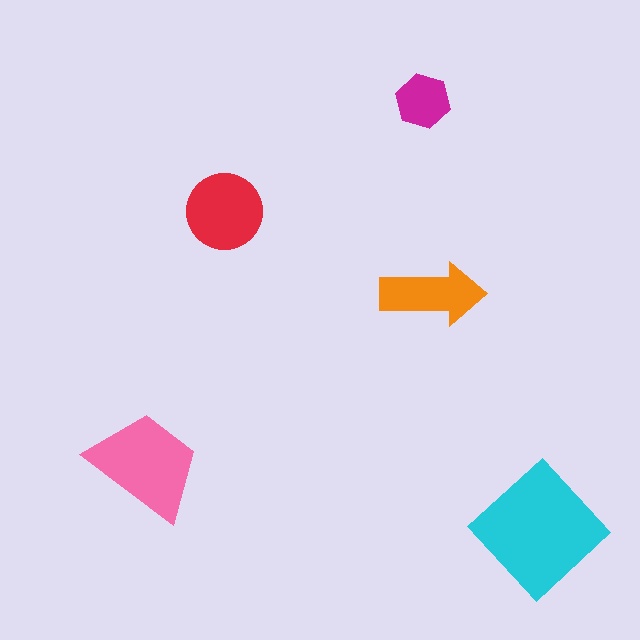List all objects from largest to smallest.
The cyan diamond, the pink trapezoid, the red circle, the orange arrow, the magenta hexagon.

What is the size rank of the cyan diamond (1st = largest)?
1st.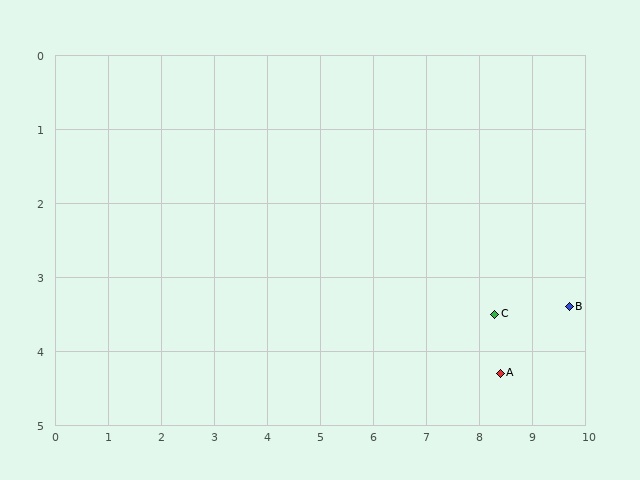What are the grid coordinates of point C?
Point C is at approximately (8.3, 3.5).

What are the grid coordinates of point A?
Point A is at approximately (8.4, 4.3).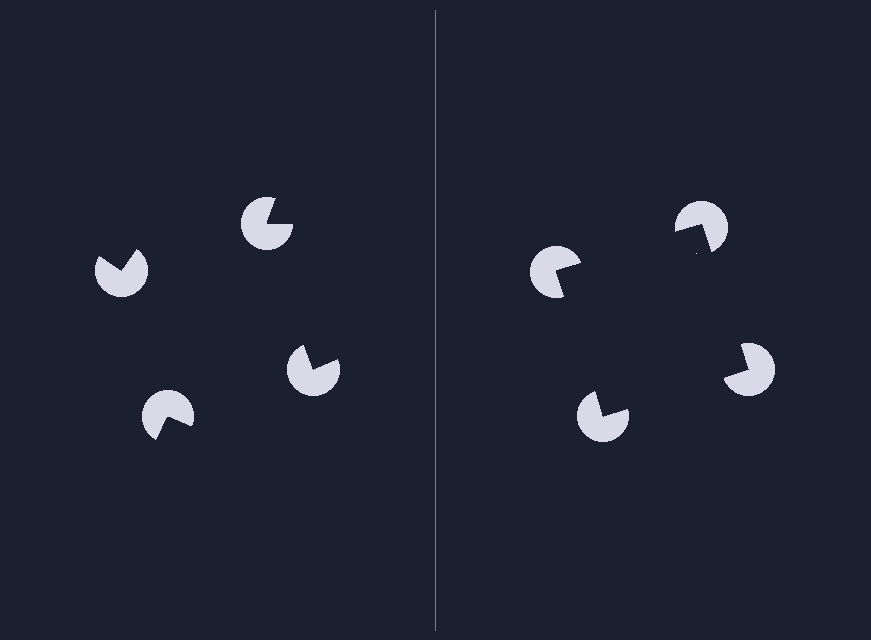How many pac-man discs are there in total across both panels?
8 — 4 on each side.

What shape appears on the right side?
An illusory square.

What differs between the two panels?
The pac-man discs are positioned identically on both sides; only the wedge orientations differ. On the right they align to a square; on the left they are misaligned.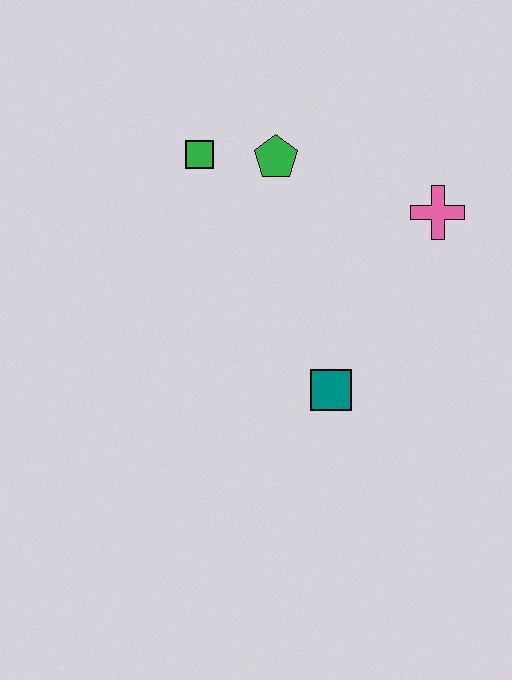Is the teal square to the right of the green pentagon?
Yes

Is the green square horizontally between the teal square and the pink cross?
No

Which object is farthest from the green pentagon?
The teal square is farthest from the green pentagon.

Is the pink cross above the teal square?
Yes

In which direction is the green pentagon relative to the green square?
The green pentagon is to the right of the green square.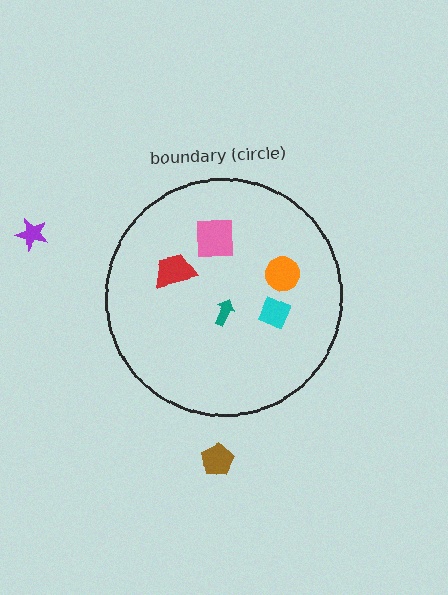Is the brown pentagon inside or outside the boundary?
Outside.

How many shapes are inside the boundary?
5 inside, 2 outside.